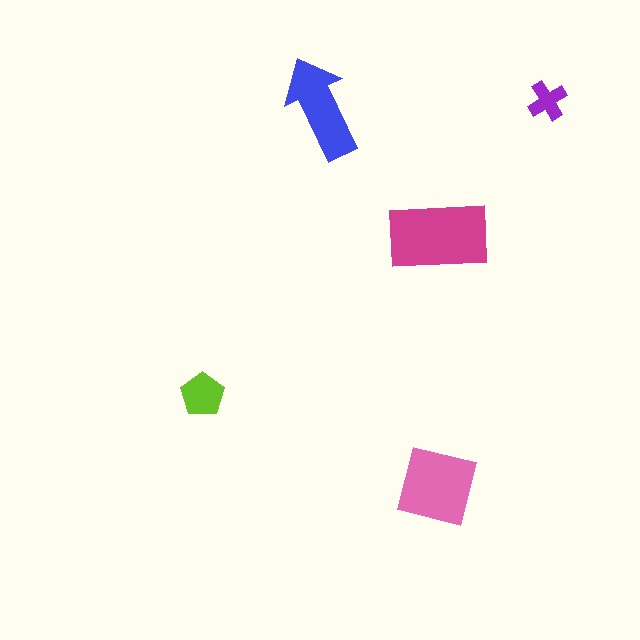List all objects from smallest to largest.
The purple cross, the lime pentagon, the blue arrow, the pink square, the magenta rectangle.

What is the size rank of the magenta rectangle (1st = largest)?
1st.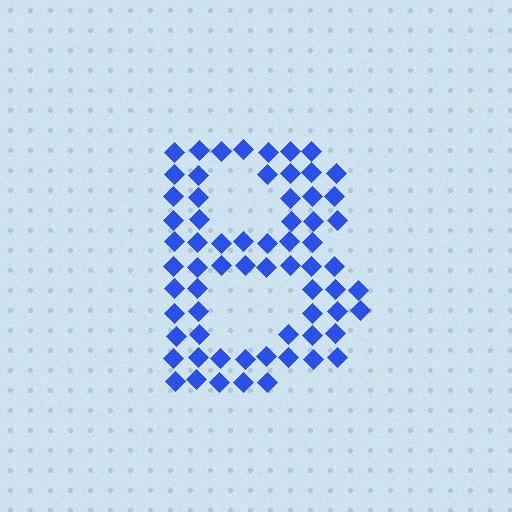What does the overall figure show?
The overall figure shows the letter B.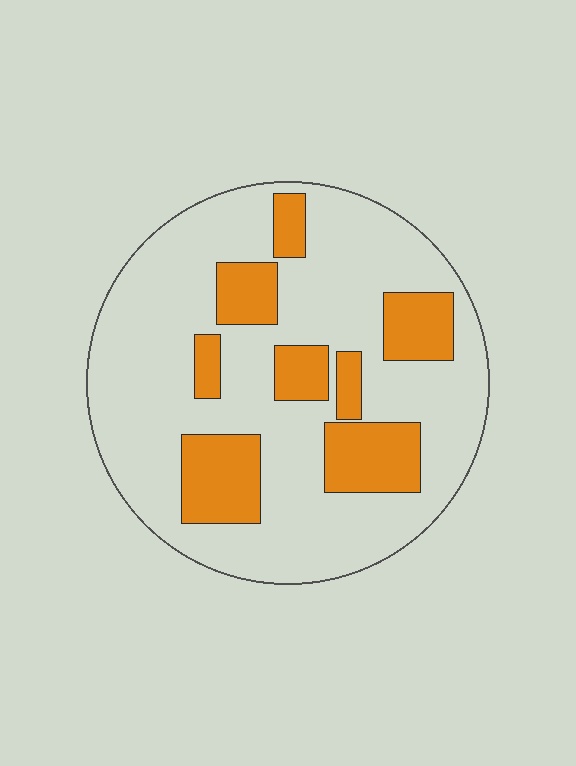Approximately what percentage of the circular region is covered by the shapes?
Approximately 25%.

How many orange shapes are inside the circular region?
8.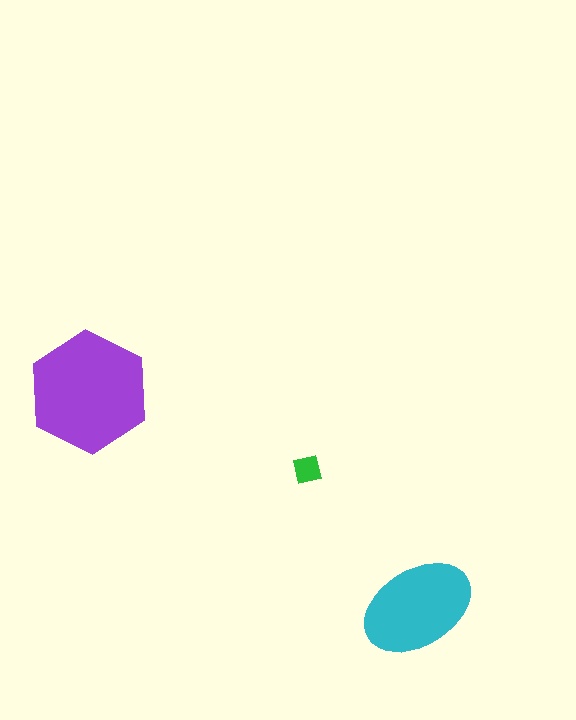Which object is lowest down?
The cyan ellipse is bottommost.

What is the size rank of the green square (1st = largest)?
3rd.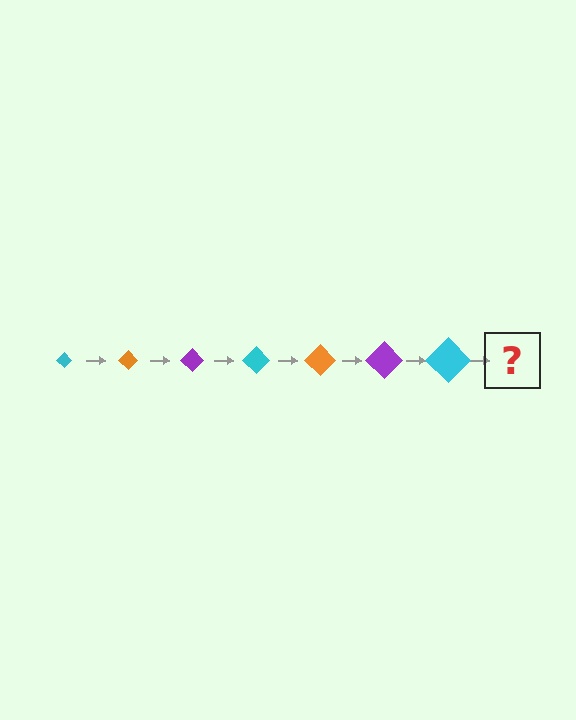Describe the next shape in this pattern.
It should be an orange diamond, larger than the previous one.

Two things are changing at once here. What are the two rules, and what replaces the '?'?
The two rules are that the diamond grows larger each step and the color cycles through cyan, orange, and purple. The '?' should be an orange diamond, larger than the previous one.